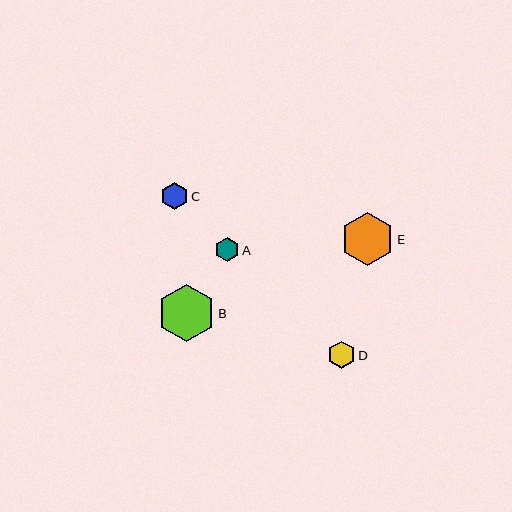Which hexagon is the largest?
Hexagon B is the largest with a size of approximately 57 pixels.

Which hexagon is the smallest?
Hexagon A is the smallest with a size of approximately 24 pixels.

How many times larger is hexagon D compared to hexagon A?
Hexagon D is approximately 1.1 times the size of hexagon A.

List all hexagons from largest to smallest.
From largest to smallest: B, E, C, D, A.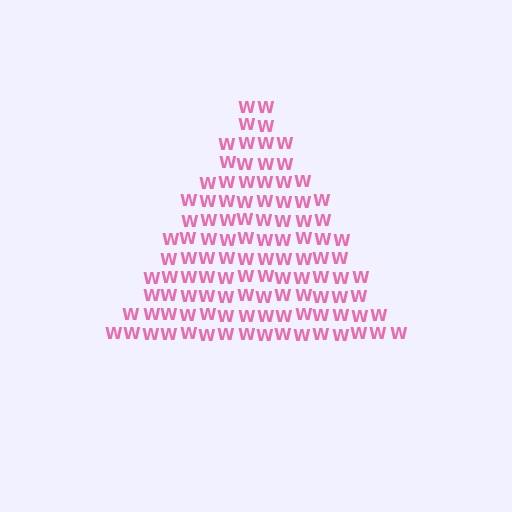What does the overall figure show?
The overall figure shows a triangle.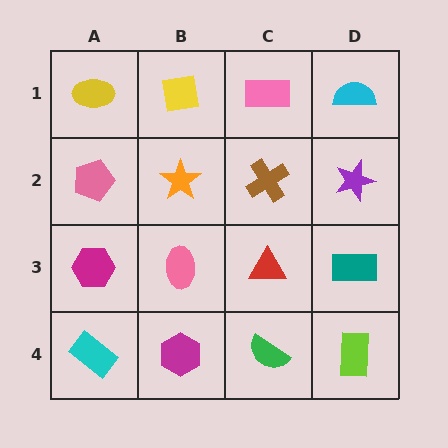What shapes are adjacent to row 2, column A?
A yellow ellipse (row 1, column A), a magenta hexagon (row 3, column A), an orange star (row 2, column B).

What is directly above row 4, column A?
A magenta hexagon.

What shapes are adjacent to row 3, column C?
A brown cross (row 2, column C), a green semicircle (row 4, column C), a pink ellipse (row 3, column B), a teal rectangle (row 3, column D).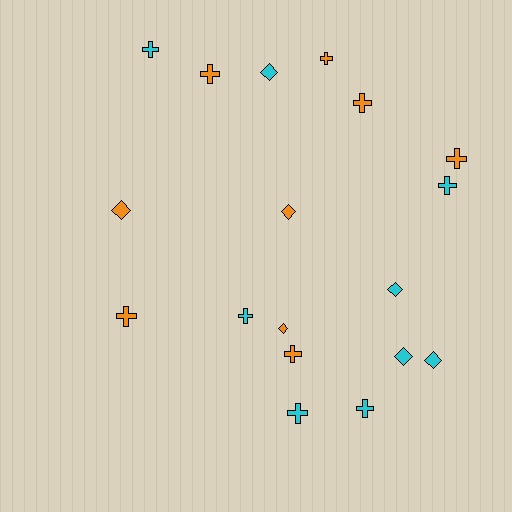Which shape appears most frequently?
Cross, with 11 objects.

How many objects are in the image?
There are 18 objects.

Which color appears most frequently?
Cyan, with 9 objects.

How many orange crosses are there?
There are 6 orange crosses.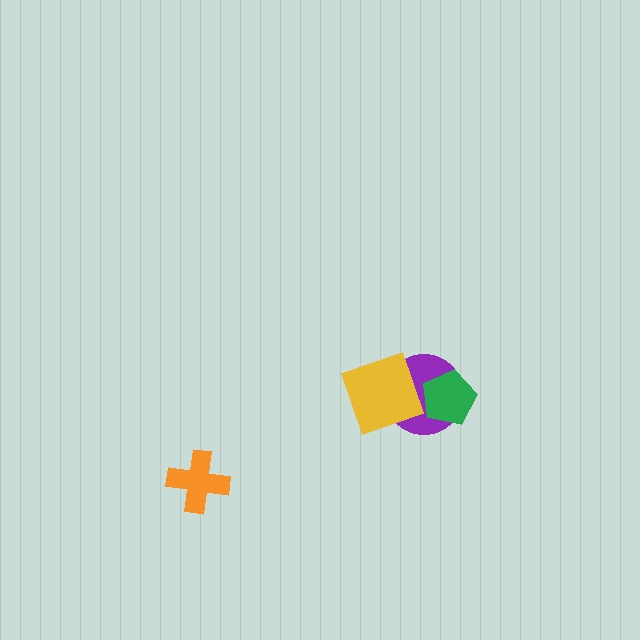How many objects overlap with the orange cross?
0 objects overlap with the orange cross.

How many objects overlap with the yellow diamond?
2 objects overlap with the yellow diamond.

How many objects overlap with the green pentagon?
2 objects overlap with the green pentagon.